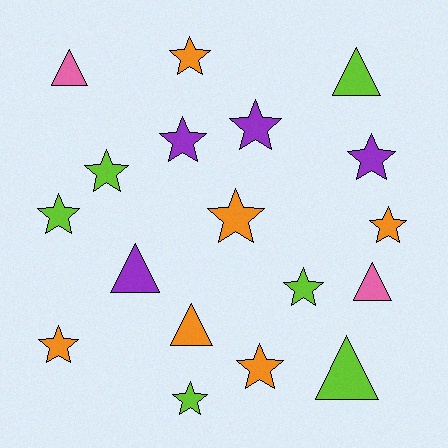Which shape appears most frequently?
Star, with 12 objects.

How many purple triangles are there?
There is 1 purple triangle.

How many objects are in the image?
There are 18 objects.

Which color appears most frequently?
Orange, with 6 objects.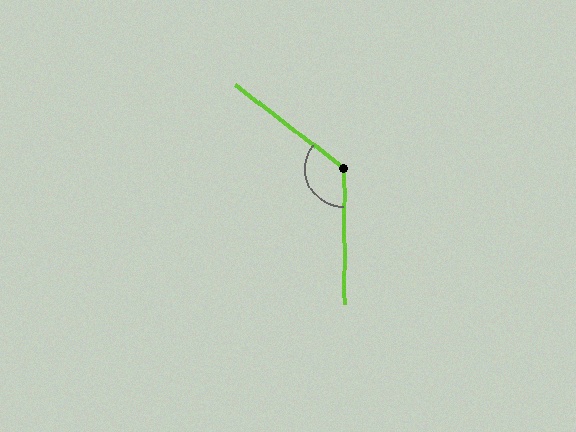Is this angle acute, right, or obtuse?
It is obtuse.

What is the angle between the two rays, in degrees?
Approximately 128 degrees.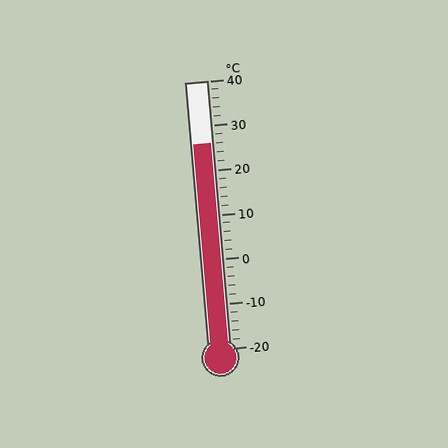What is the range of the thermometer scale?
The thermometer scale ranges from -20°C to 40°C.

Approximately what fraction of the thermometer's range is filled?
The thermometer is filled to approximately 75% of its range.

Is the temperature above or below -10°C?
The temperature is above -10°C.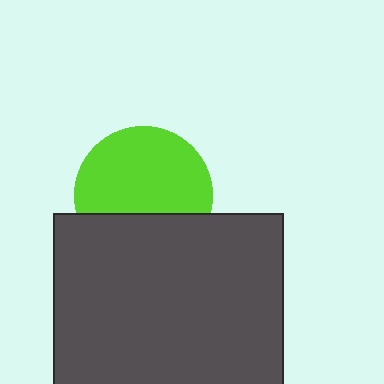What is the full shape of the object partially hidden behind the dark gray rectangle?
The partially hidden object is a lime circle.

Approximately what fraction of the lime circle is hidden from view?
Roughly 34% of the lime circle is hidden behind the dark gray rectangle.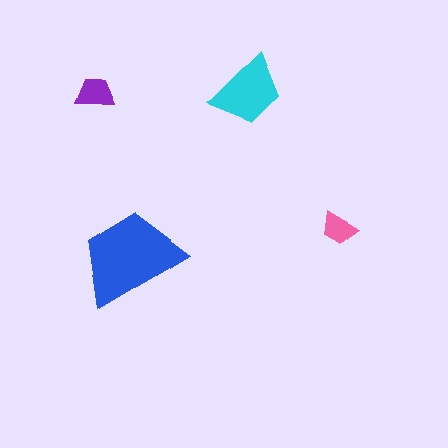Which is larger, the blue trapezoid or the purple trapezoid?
The blue one.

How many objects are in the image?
There are 4 objects in the image.